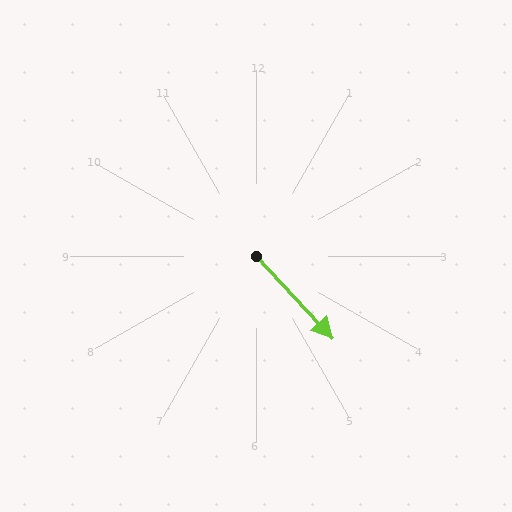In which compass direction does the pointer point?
Southeast.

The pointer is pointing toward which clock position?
Roughly 5 o'clock.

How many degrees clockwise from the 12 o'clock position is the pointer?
Approximately 137 degrees.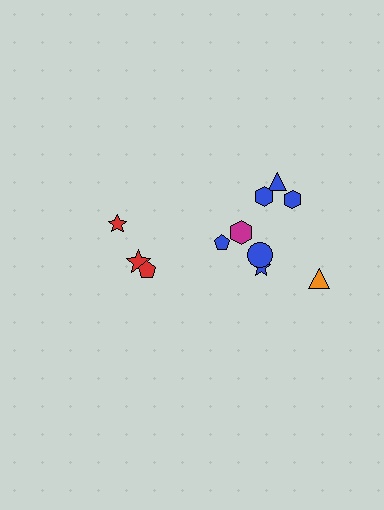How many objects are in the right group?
There are 8 objects.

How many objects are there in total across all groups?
There are 11 objects.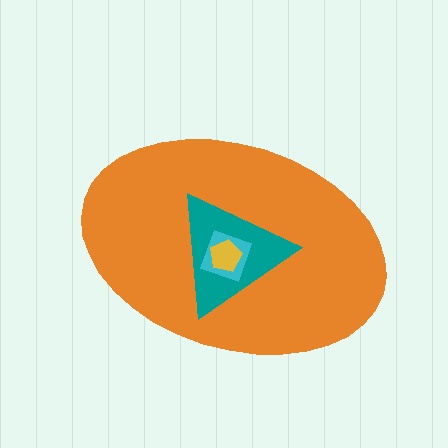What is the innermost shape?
The yellow pentagon.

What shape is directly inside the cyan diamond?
The yellow pentagon.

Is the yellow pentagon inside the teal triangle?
Yes.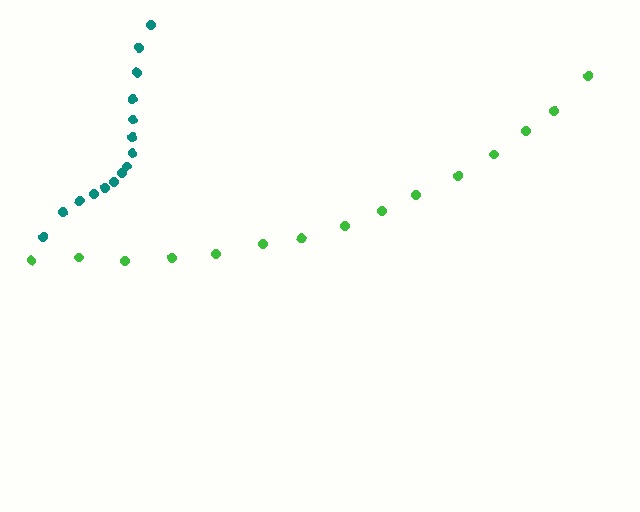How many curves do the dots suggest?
There are 2 distinct paths.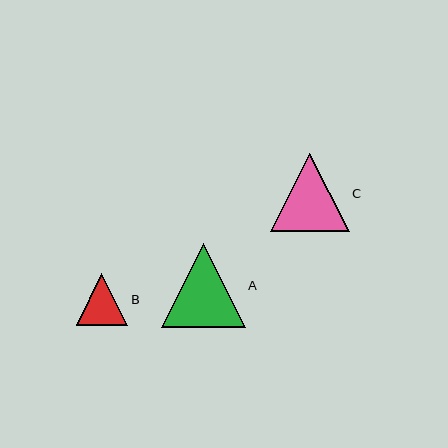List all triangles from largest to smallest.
From largest to smallest: A, C, B.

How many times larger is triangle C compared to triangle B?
Triangle C is approximately 1.5 times the size of triangle B.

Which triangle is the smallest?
Triangle B is the smallest with a size of approximately 51 pixels.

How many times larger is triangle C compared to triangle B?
Triangle C is approximately 1.5 times the size of triangle B.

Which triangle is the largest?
Triangle A is the largest with a size of approximately 83 pixels.